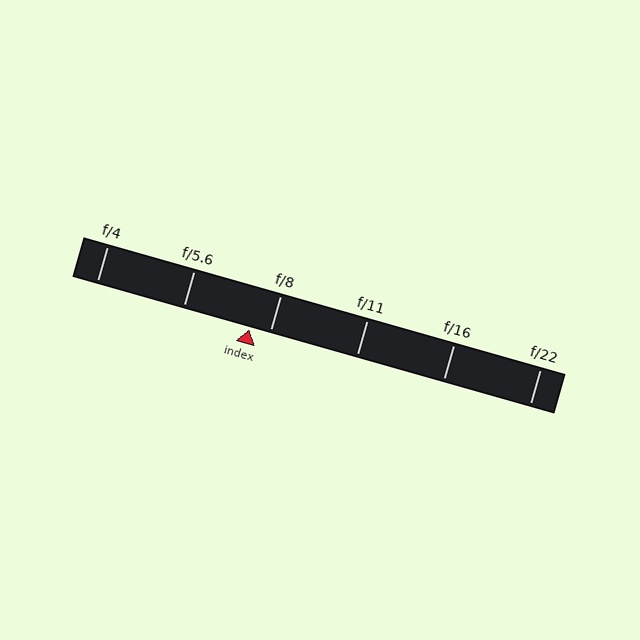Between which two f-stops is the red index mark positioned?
The index mark is between f/5.6 and f/8.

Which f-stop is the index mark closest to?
The index mark is closest to f/8.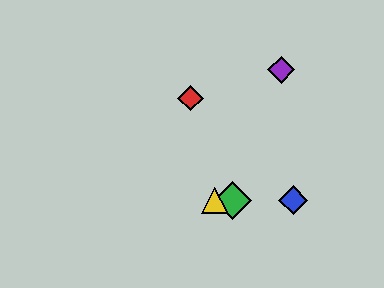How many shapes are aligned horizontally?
3 shapes (the blue diamond, the green diamond, the yellow triangle) are aligned horizontally.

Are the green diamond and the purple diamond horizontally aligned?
No, the green diamond is at y≈200 and the purple diamond is at y≈70.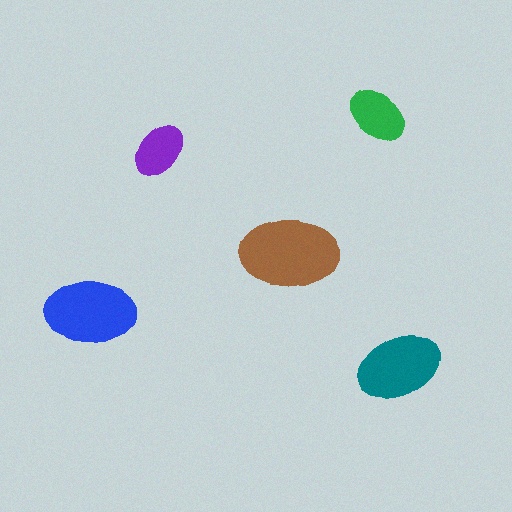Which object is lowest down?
The teal ellipse is bottommost.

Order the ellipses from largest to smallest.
the brown one, the blue one, the teal one, the green one, the purple one.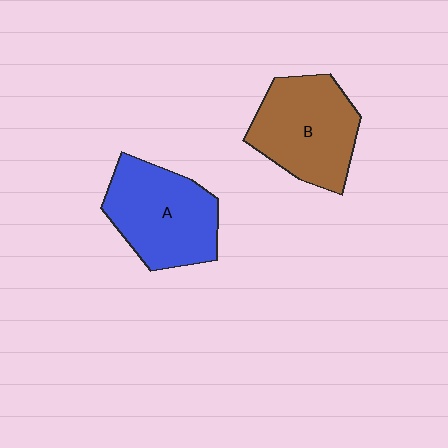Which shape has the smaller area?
Shape B (brown).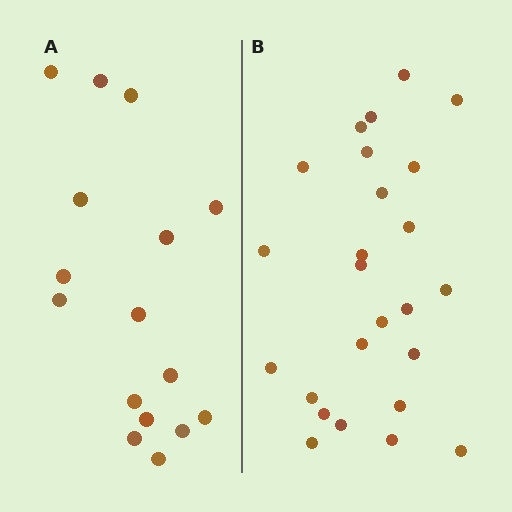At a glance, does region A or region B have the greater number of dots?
Region B (the right region) has more dots.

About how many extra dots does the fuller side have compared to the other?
Region B has roughly 8 or so more dots than region A.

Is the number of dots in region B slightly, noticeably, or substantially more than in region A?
Region B has substantially more. The ratio is roughly 1.6 to 1.